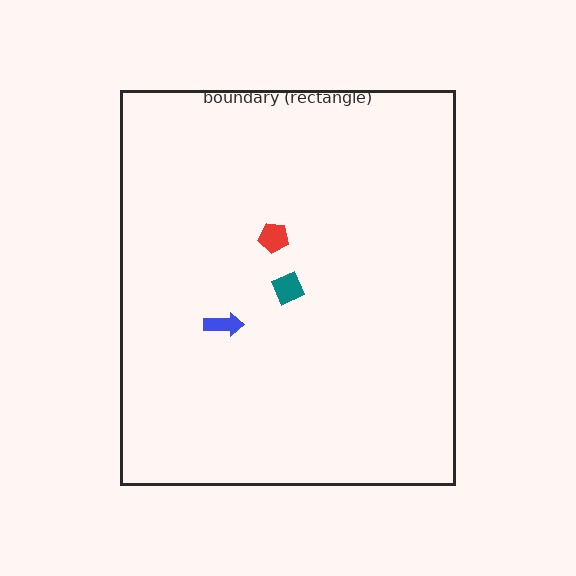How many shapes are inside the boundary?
3 inside, 0 outside.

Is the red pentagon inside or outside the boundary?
Inside.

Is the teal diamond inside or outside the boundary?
Inside.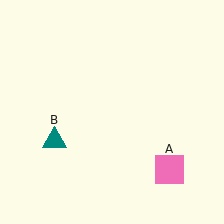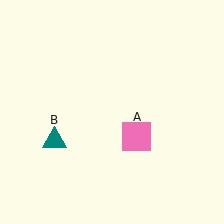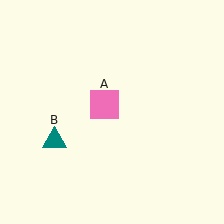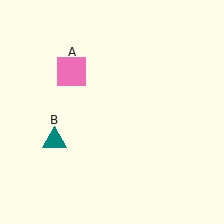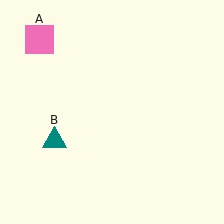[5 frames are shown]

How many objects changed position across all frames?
1 object changed position: pink square (object A).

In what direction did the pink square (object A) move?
The pink square (object A) moved up and to the left.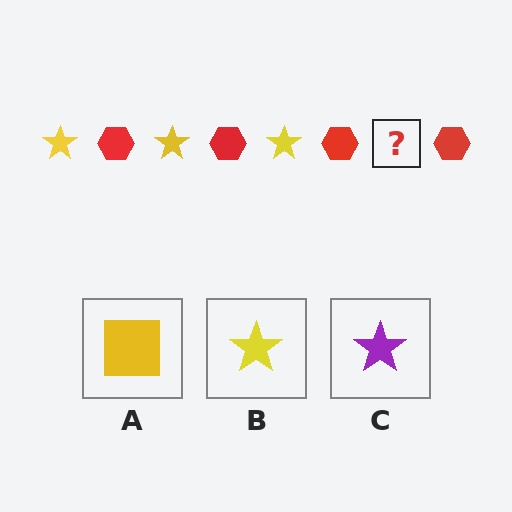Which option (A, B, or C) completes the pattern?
B.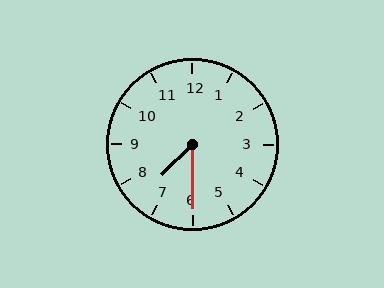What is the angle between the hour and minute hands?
Approximately 45 degrees.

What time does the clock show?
7:30.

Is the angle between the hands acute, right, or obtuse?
It is acute.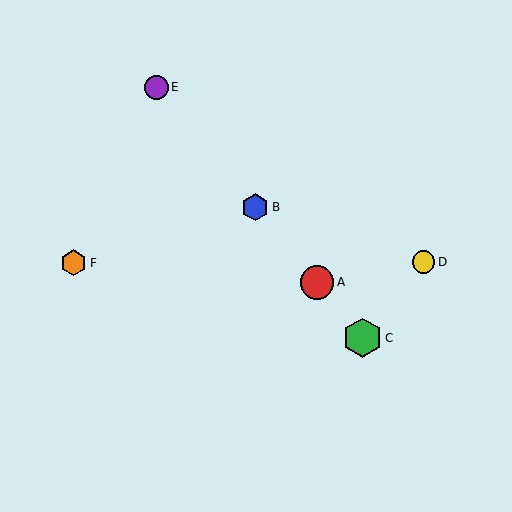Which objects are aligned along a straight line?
Objects A, B, C, E are aligned along a straight line.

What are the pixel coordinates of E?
Object E is at (156, 87).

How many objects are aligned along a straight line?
4 objects (A, B, C, E) are aligned along a straight line.